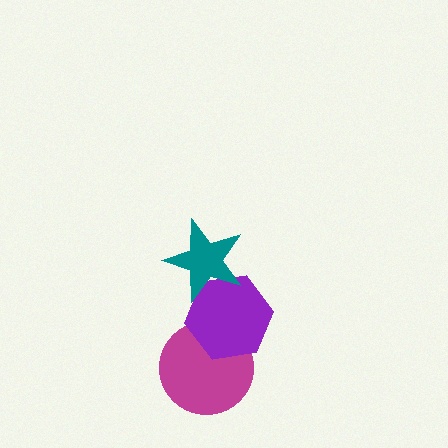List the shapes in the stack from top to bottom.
From top to bottom: the teal star, the purple hexagon, the magenta circle.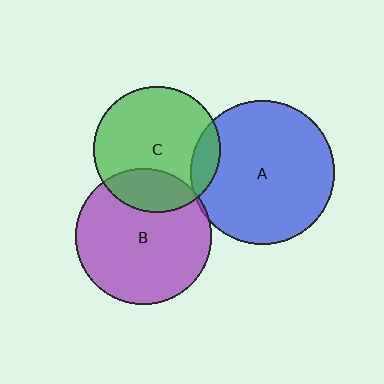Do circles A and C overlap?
Yes.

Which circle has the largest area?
Circle A (blue).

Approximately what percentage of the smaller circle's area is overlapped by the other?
Approximately 10%.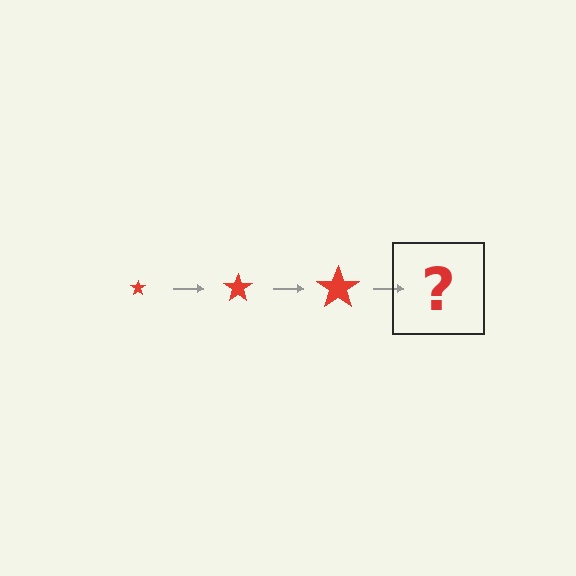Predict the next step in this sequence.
The next step is a red star, larger than the previous one.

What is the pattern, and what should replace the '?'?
The pattern is that the star gets progressively larger each step. The '?' should be a red star, larger than the previous one.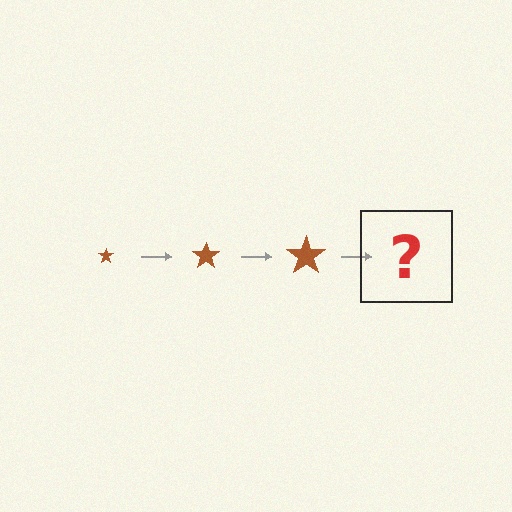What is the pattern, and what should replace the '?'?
The pattern is that the star gets progressively larger each step. The '?' should be a brown star, larger than the previous one.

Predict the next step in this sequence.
The next step is a brown star, larger than the previous one.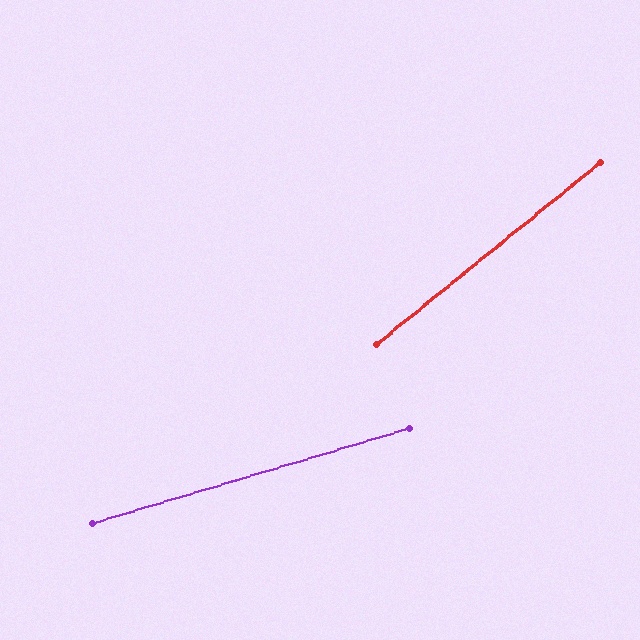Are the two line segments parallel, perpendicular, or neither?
Neither parallel nor perpendicular — they differ by about 23°.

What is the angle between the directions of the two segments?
Approximately 23 degrees.